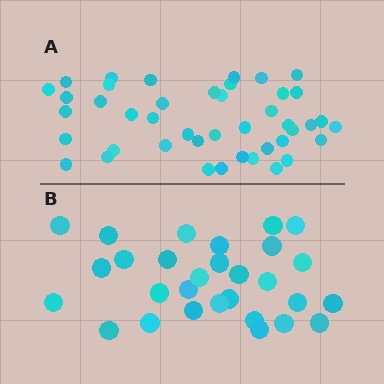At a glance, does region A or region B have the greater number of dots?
Region A (the top region) has more dots.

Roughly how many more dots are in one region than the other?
Region A has approximately 15 more dots than region B.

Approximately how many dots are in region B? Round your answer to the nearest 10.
About 30 dots. (The exact count is 29, which rounds to 30.)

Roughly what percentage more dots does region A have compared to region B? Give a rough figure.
About 50% more.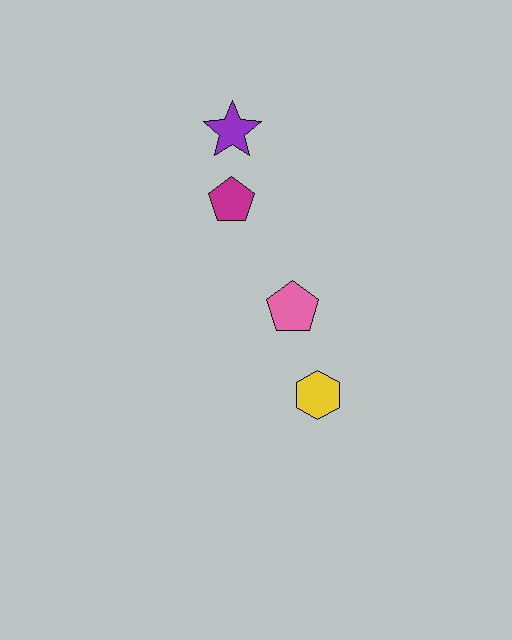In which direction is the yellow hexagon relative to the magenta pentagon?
The yellow hexagon is below the magenta pentagon.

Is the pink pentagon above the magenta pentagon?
No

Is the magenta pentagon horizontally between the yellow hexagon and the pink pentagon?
No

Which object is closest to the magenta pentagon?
The purple star is closest to the magenta pentagon.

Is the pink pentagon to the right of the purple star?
Yes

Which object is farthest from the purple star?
The yellow hexagon is farthest from the purple star.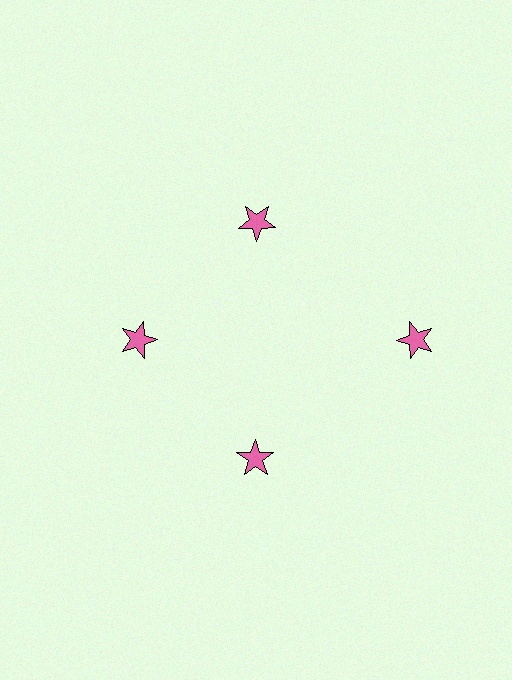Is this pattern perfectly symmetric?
No. The 4 pink stars are arranged in a ring, but one element near the 3 o'clock position is pushed outward from the center, breaking the 4-fold rotational symmetry.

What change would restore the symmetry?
The symmetry would be restored by moving it inward, back onto the ring so that all 4 stars sit at equal angles and equal distance from the center.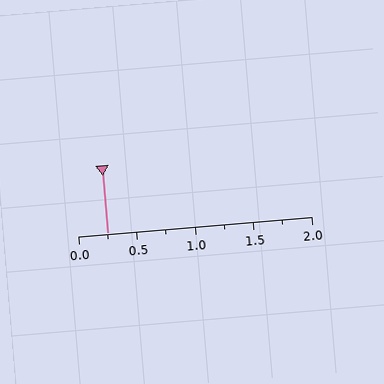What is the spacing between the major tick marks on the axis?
The major ticks are spaced 0.5 apart.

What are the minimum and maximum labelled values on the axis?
The axis runs from 0.0 to 2.0.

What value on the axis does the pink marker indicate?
The marker indicates approximately 0.25.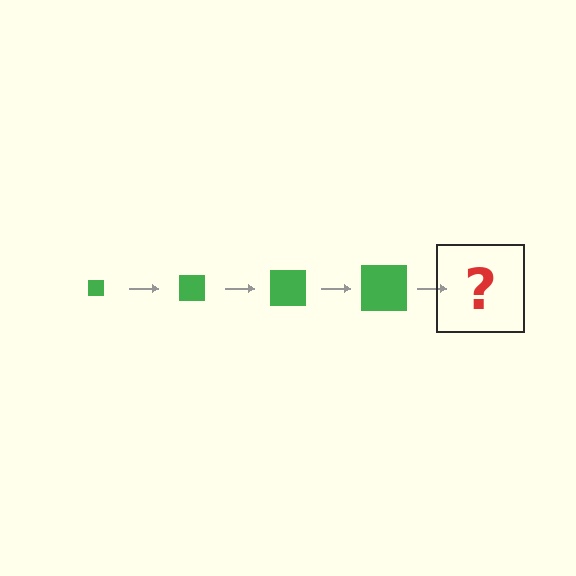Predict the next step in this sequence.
The next step is a green square, larger than the previous one.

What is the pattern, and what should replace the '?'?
The pattern is that the square gets progressively larger each step. The '?' should be a green square, larger than the previous one.